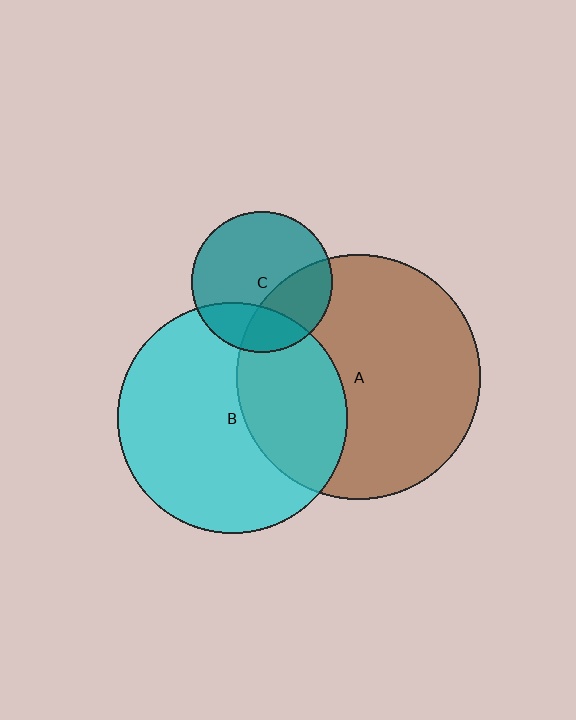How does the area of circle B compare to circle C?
Approximately 2.7 times.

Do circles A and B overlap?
Yes.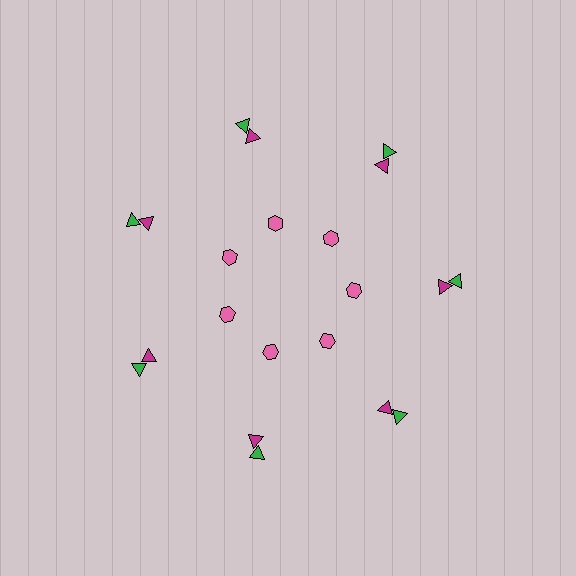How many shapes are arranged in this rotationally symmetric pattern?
There are 21 shapes, arranged in 7 groups of 3.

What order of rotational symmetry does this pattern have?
This pattern has 7-fold rotational symmetry.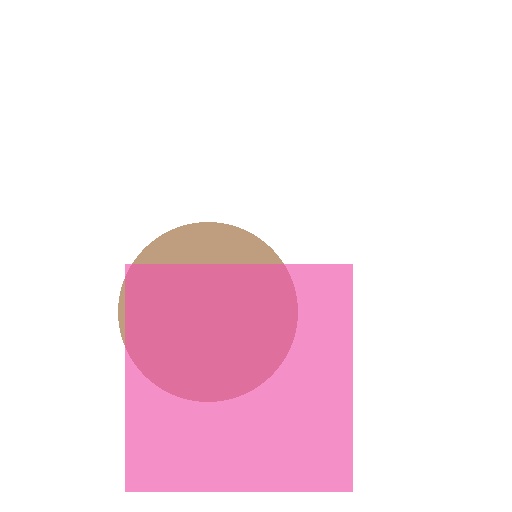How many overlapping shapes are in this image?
There are 2 overlapping shapes in the image.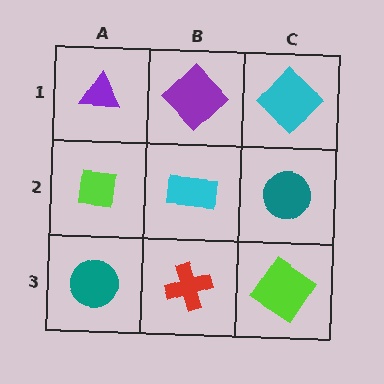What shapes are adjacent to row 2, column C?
A cyan diamond (row 1, column C), a lime diamond (row 3, column C), a cyan rectangle (row 2, column B).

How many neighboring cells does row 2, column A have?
3.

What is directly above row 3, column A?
A lime square.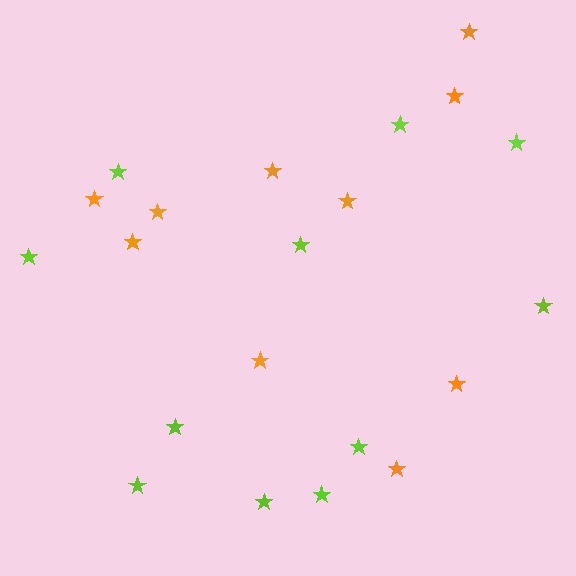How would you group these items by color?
There are 2 groups: one group of orange stars (10) and one group of lime stars (11).